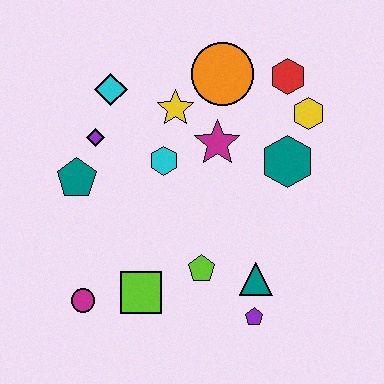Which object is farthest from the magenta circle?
The red hexagon is farthest from the magenta circle.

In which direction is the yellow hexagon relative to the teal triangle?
The yellow hexagon is above the teal triangle.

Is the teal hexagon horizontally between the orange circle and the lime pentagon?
No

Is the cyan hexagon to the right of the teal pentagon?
Yes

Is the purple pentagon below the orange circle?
Yes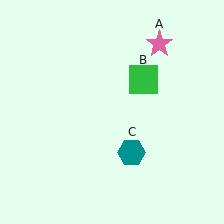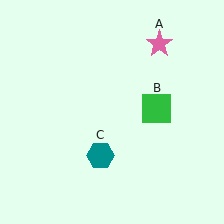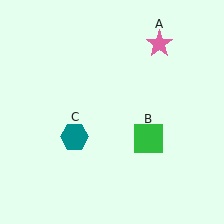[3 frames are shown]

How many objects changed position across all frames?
2 objects changed position: green square (object B), teal hexagon (object C).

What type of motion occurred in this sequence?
The green square (object B), teal hexagon (object C) rotated clockwise around the center of the scene.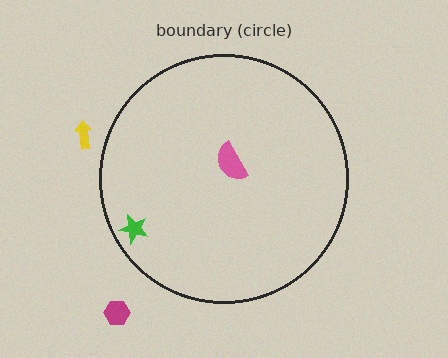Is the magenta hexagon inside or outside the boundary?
Outside.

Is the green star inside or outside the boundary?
Inside.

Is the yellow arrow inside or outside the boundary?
Outside.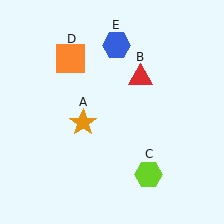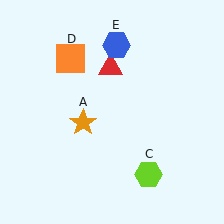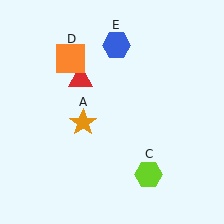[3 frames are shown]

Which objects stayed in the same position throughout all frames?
Orange star (object A) and lime hexagon (object C) and orange square (object D) and blue hexagon (object E) remained stationary.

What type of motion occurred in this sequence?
The red triangle (object B) rotated counterclockwise around the center of the scene.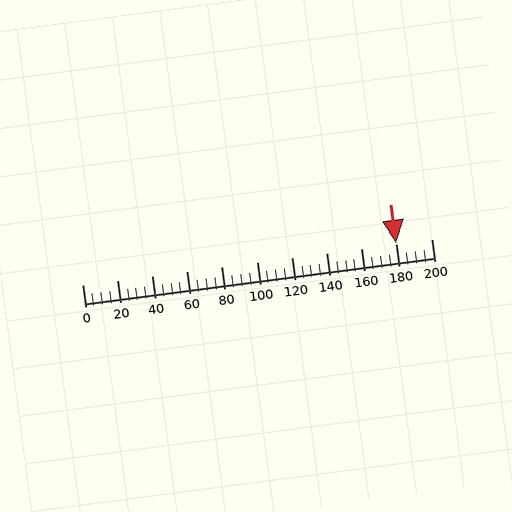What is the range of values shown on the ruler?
The ruler shows values from 0 to 200.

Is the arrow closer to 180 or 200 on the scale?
The arrow is closer to 180.